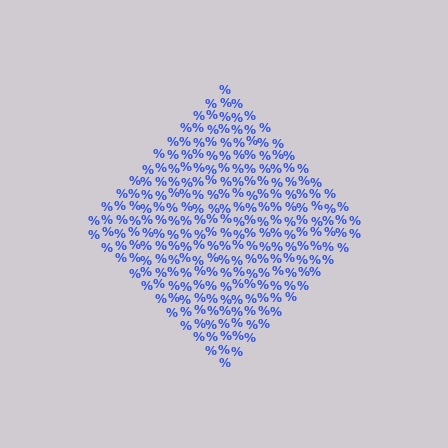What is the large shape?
The large shape is a diamond.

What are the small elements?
The small elements are percent signs.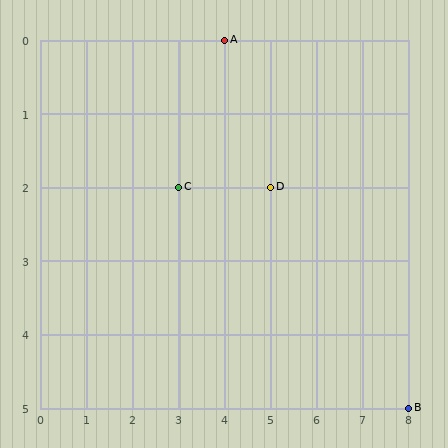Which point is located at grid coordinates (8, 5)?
Point B is at (8, 5).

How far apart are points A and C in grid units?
Points A and C are 1 column and 2 rows apart (about 2.2 grid units diagonally).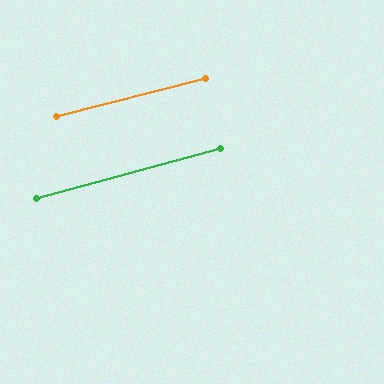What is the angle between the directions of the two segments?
Approximately 1 degree.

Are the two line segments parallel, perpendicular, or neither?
Parallel — their directions differ by only 1.1°.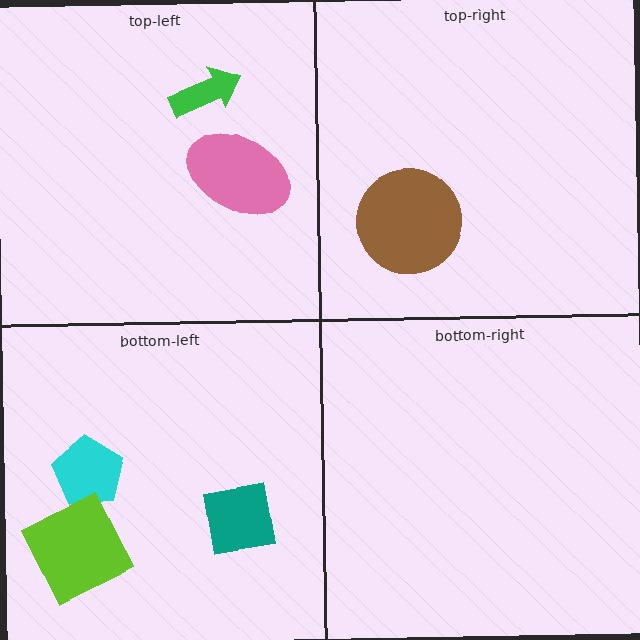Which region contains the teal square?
The bottom-left region.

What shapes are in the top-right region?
The brown circle.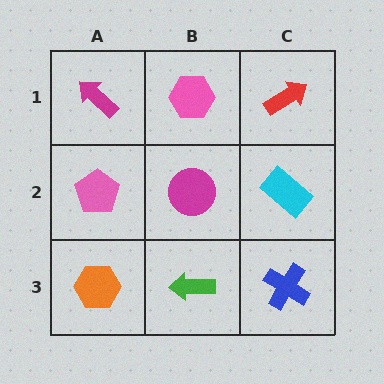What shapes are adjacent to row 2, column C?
A red arrow (row 1, column C), a blue cross (row 3, column C), a magenta circle (row 2, column B).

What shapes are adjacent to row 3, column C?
A cyan rectangle (row 2, column C), a green arrow (row 3, column B).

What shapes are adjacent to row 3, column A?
A pink pentagon (row 2, column A), a green arrow (row 3, column B).